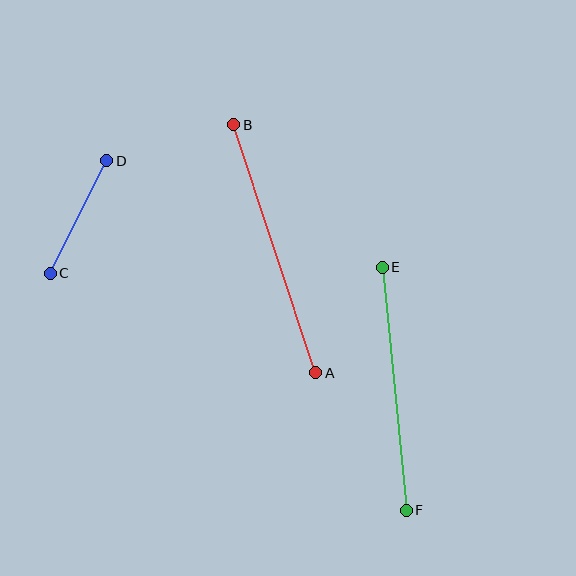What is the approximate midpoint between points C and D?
The midpoint is at approximately (78, 217) pixels.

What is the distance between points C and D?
The distance is approximately 125 pixels.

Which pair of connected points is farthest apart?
Points A and B are farthest apart.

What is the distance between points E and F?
The distance is approximately 244 pixels.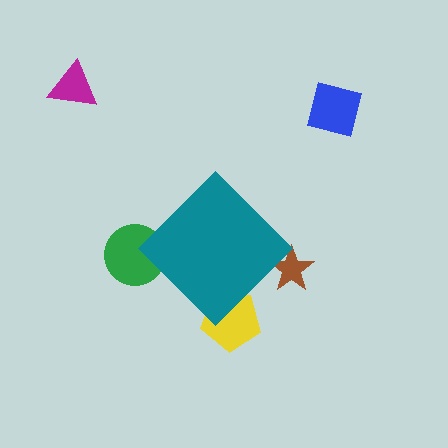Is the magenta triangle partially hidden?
No, the magenta triangle is fully visible.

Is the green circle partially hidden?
Yes, the green circle is partially hidden behind the teal diamond.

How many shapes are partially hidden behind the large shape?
3 shapes are partially hidden.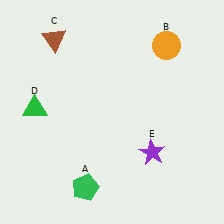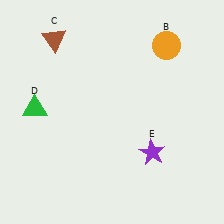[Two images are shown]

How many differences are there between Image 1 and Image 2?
There is 1 difference between the two images.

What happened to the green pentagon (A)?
The green pentagon (A) was removed in Image 2. It was in the bottom-left area of Image 1.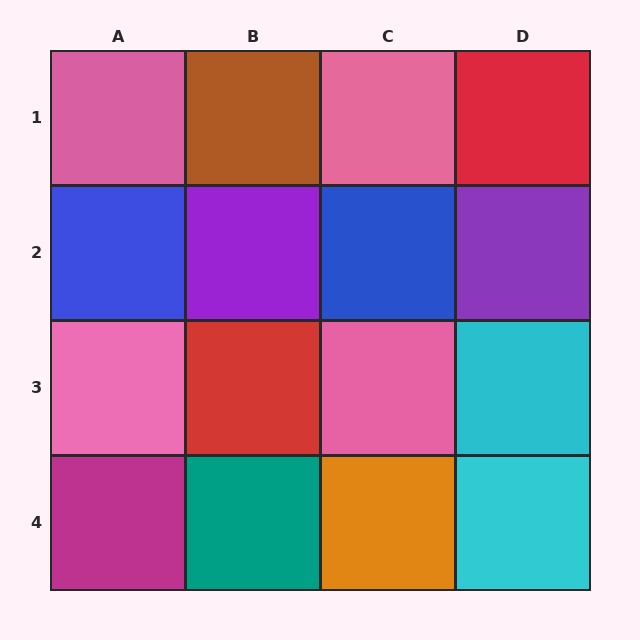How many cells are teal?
1 cell is teal.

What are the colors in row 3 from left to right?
Pink, red, pink, cyan.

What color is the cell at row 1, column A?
Pink.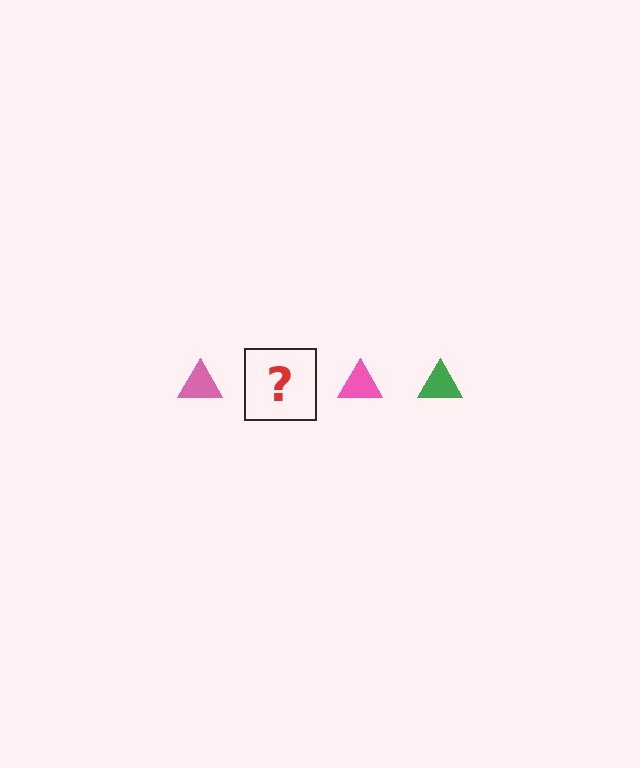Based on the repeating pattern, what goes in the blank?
The blank should be a green triangle.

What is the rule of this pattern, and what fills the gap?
The rule is that the pattern cycles through pink, green triangles. The gap should be filled with a green triangle.